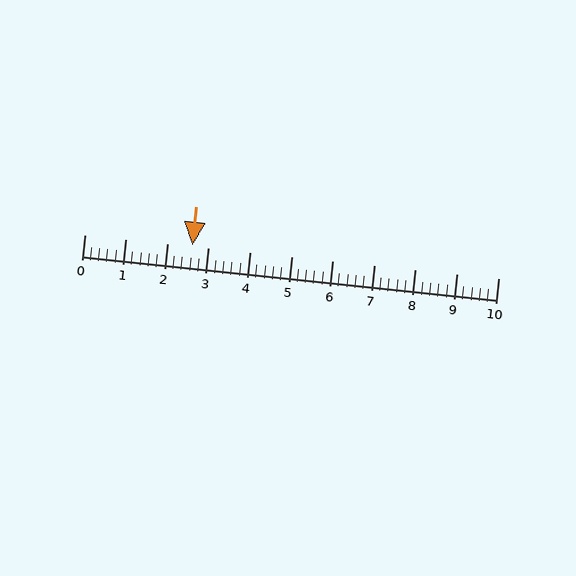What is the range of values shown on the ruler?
The ruler shows values from 0 to 10.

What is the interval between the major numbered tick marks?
The major tick marks are spaced 1 units apart.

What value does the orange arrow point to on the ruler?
The orange arrow points to approximately 2.6.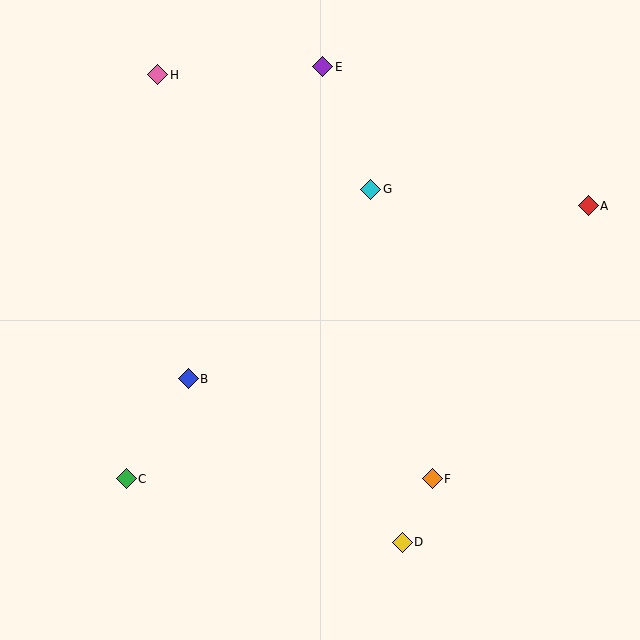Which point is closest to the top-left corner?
Point H is closest to the top-left corner.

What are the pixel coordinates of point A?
Point A is at (588, 206).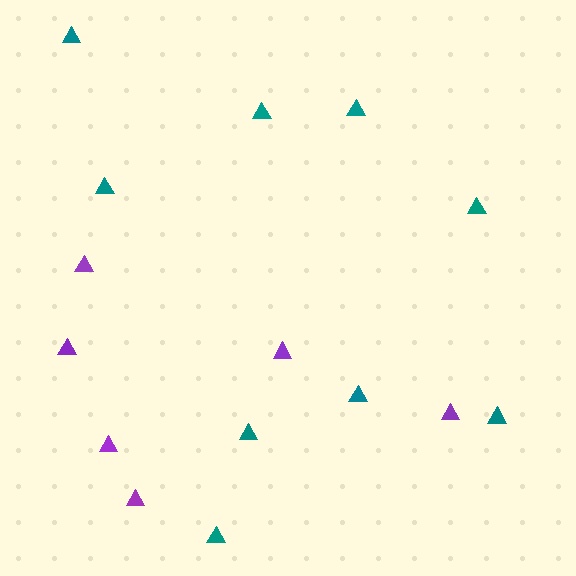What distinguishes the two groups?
There are 2 groups: one group of teal triangles (9) and one group of purple triangles (6).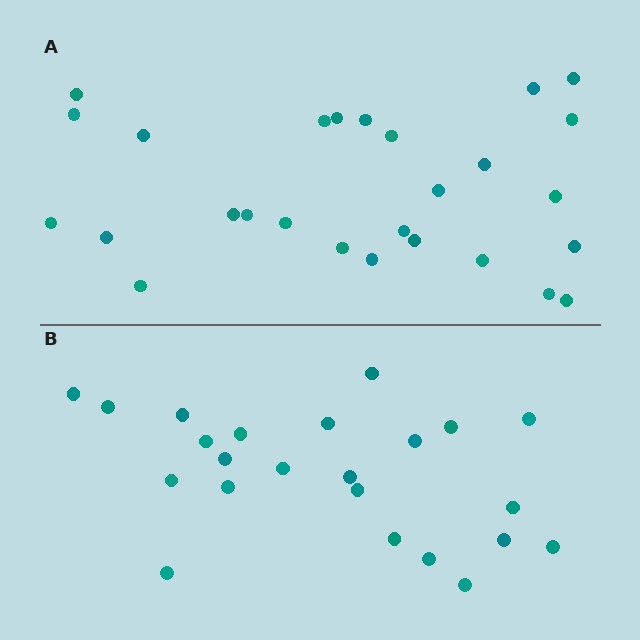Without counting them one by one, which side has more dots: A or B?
Region A (the top region) has more dots.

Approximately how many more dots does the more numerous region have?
Region A has about 4 more dots than region B.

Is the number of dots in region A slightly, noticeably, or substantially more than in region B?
Region A has only slightly more — the two regions are fairly close. The ratio is roughly 1.2 to 1.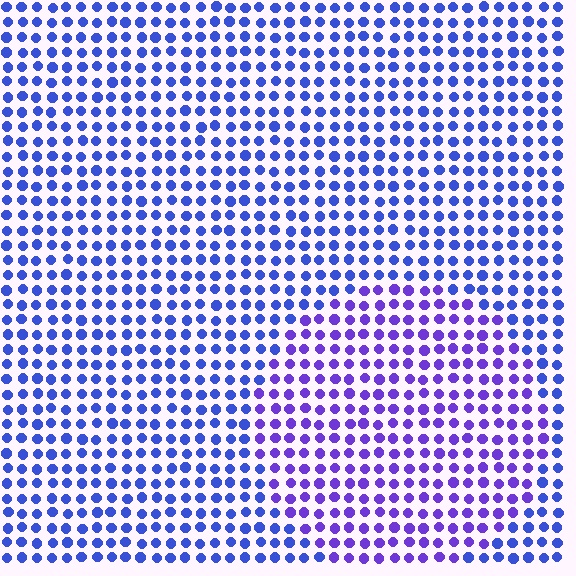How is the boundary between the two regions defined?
The boundary is defined purely by a slight shift in hue (about 30 degrees). Spacing, size, and orientation are identical on both sides.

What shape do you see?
I see a circle.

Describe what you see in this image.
The image is filled with small blue elements in a uniform arrangement. A circle-shaped region is visible where the elements are tinted to a slightly different hue, forming a subtle color boundary.